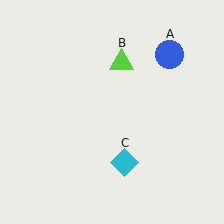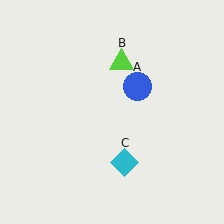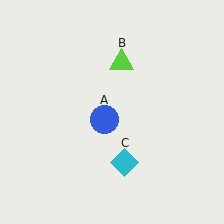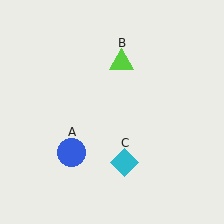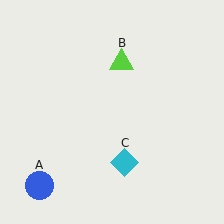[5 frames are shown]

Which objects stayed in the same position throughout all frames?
Lime triangle (object B) and cyan diamond (object C) remained stationary.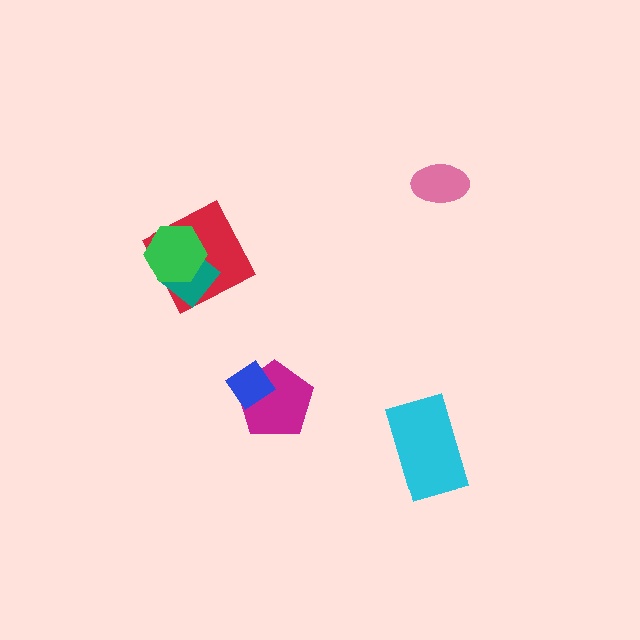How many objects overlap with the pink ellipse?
0 objects overlap with the pink ellipse.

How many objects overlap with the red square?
2 objects overlap with the red square.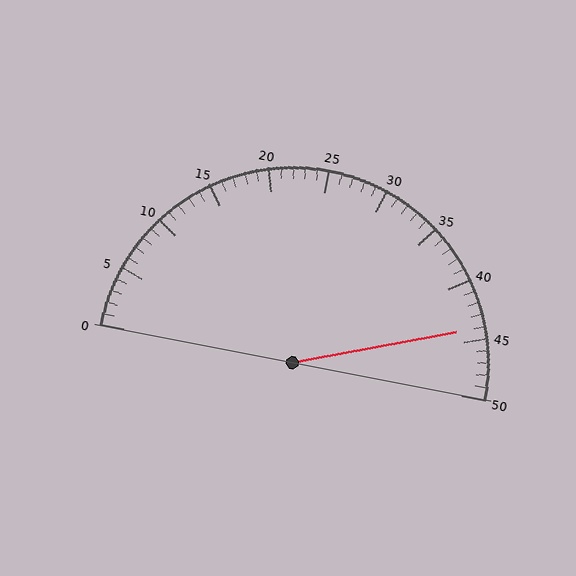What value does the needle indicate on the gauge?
The needle indicates approximately 44.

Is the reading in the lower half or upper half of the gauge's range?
The reading is in the upper half of the range (0 to 50).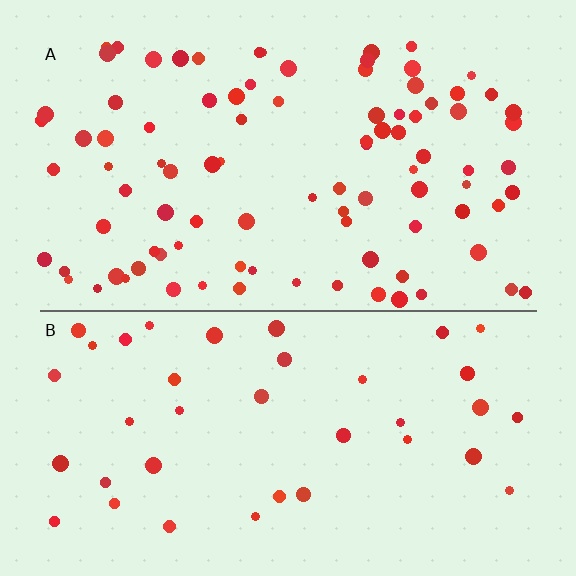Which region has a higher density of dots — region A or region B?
A (the top).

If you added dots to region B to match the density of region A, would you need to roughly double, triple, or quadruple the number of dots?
Approximately double.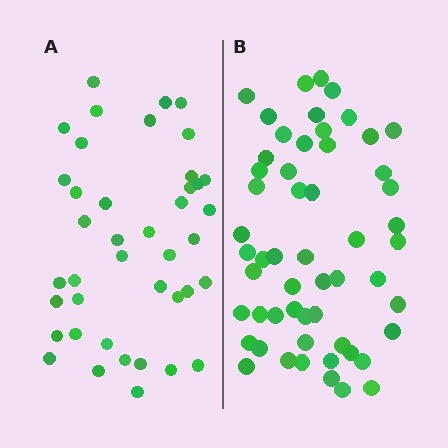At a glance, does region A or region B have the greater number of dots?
Region B (the right region) has more dots.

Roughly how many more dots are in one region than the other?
Region B has approximately 15 more dots than region A.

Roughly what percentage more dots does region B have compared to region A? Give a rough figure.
About 35% more.